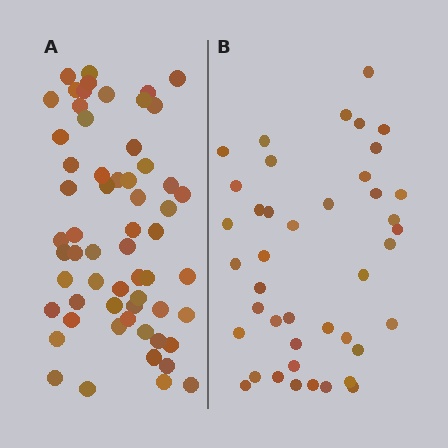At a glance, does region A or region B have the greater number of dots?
Region A (the left region) has more dots.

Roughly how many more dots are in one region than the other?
Region A has approximately 20 more dots than region B.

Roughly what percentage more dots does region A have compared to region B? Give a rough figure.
About 45% more.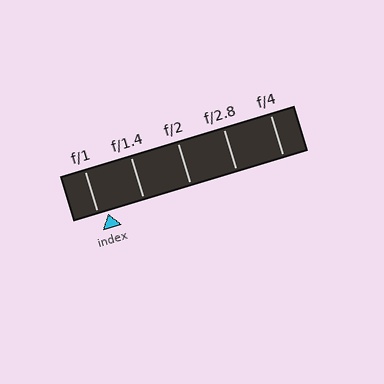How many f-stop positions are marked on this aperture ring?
There are 5 f-stop positions marked.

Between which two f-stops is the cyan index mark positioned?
The index mark is between f/1 and f/1.4.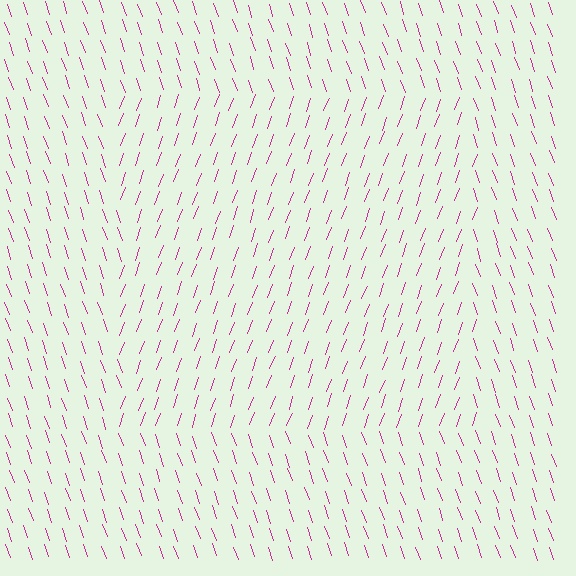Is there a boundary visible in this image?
Yes, there is a texture boundary formed by a change in line orientation.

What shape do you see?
I see a rectangle.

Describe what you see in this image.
The image is filled with small magenta line segments. A rectangle region in the image has lines oriented differently from the surrounding lines, creating a visible texture boundary.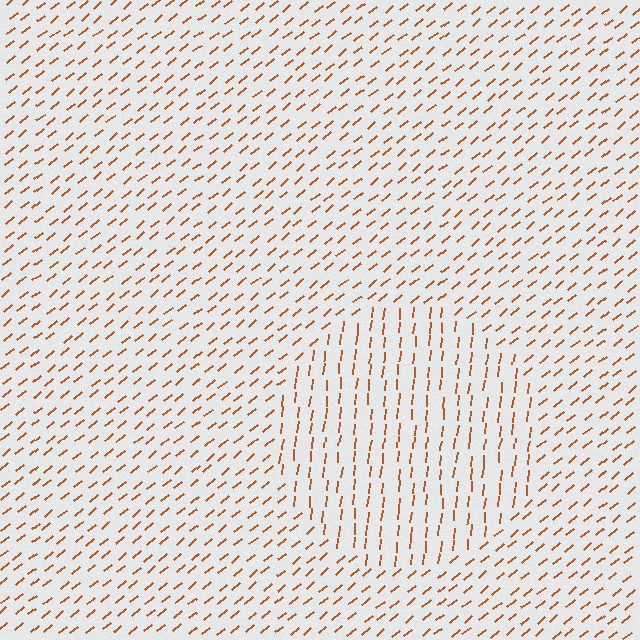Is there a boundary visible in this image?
Yes, there is a texture boundary formed by a change in line orientation.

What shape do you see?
I see a circle.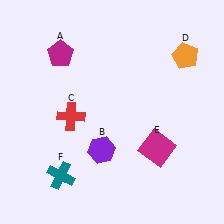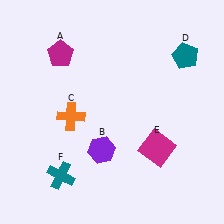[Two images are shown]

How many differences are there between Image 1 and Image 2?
There are 2 differences between the two images.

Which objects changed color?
C changed from red to orange. D changed from orange to teal.